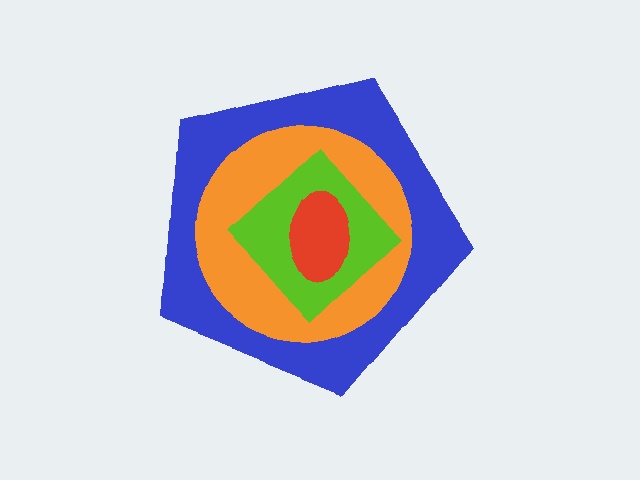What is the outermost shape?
The blue pentagon.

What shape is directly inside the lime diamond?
The red ellipse.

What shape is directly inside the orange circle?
The lime diamond.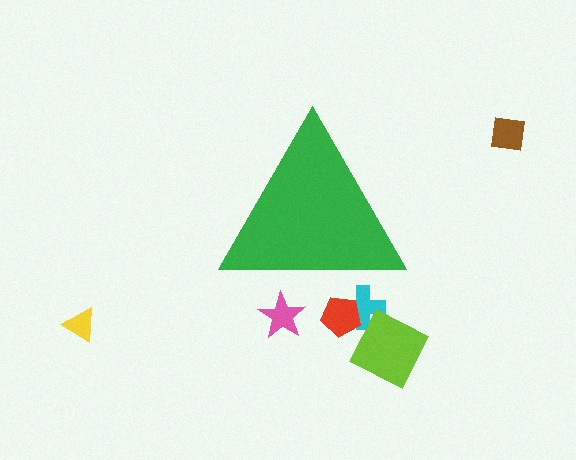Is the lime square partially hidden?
No, the lime square is fully visible.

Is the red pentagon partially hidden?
Yes, the red pentagon is partially hidden behind the green triangle.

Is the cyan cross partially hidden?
Yes, the cyan cross is partially hidden behind the green triangle.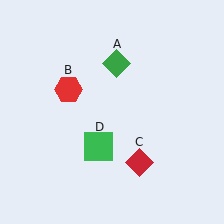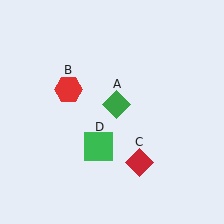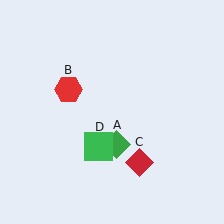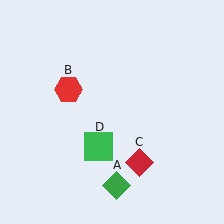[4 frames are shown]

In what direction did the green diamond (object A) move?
The green diamond (object A) moved down.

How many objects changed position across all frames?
1 object changed position: green diamond (object A).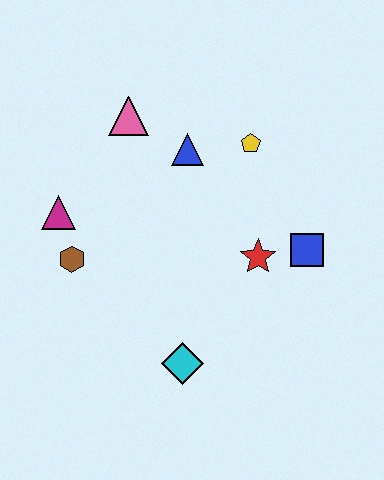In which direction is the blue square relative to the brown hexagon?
The blue square is to the right of the brown hexagon.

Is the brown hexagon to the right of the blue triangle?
No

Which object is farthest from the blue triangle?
The cyan diamond is farthest from the blue triangle.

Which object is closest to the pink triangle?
The blue triangle is closest to the pink triangle.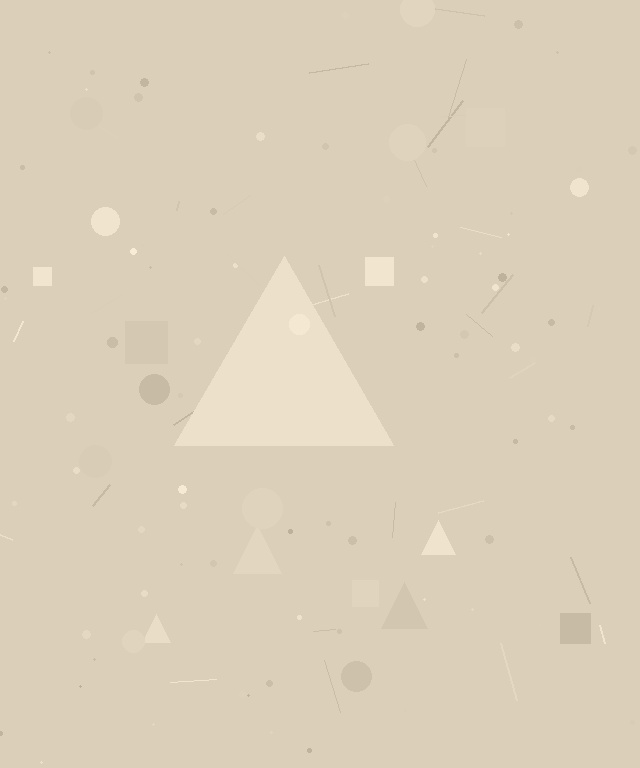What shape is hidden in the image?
A triangle is hidden in the image.